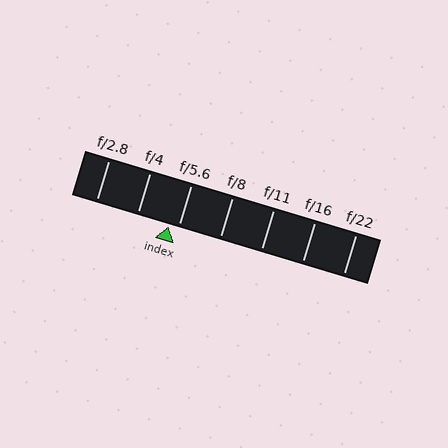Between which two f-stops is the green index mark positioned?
The index mark is between f/4 and f/5.6.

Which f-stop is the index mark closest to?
The index mark is closest to f/5.6.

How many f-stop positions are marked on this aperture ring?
There are 7 f-stop positions marked.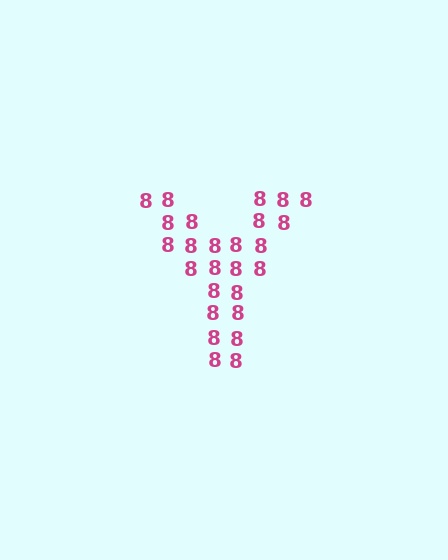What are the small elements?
The small elements are digit 8's.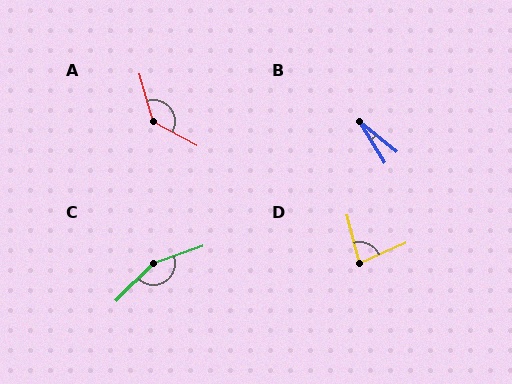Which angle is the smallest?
B, at approximately 19 degrees.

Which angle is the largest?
C, at approximately 154 degrees.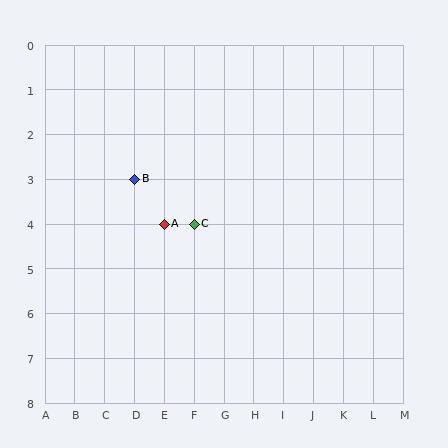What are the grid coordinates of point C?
Point C is at grid coordinates (F, 4).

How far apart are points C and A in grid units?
Points C and A are 1 column apart.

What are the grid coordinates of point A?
Point A is at grid coordinates (E, 4).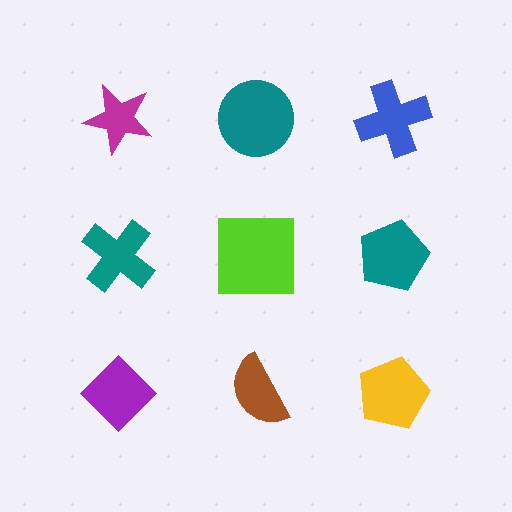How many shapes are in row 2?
3 shapes.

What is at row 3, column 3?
A yellow pentagon.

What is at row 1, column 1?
A magenta star.